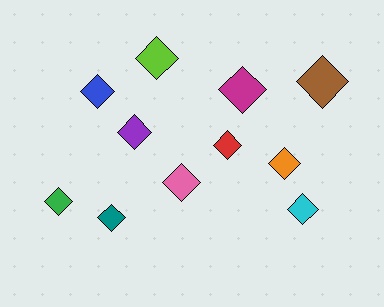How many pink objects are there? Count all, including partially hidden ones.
There is 1 pink object.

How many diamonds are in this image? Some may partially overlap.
There are 11 diamonds.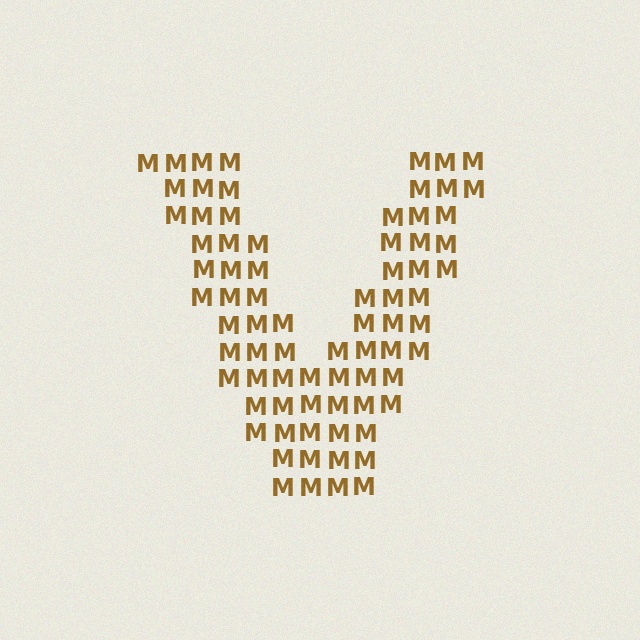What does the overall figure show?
The overall figure shows the letter V.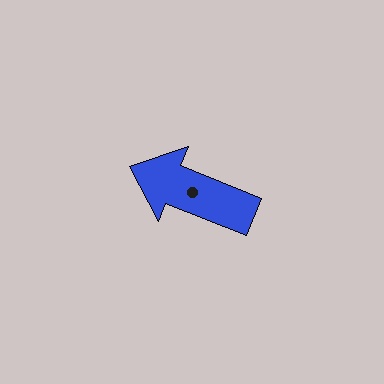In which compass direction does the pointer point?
West.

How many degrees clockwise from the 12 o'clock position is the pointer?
Approximately 292 degrees.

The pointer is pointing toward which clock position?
Roughly 10 o'clock.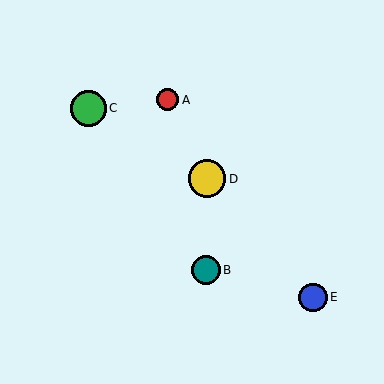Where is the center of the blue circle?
The center of the blue circle is at (313, 297).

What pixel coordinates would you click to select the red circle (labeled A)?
Click at (168, 100) to select the red circle A.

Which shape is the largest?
The yellow circle (labeled D) is the largest.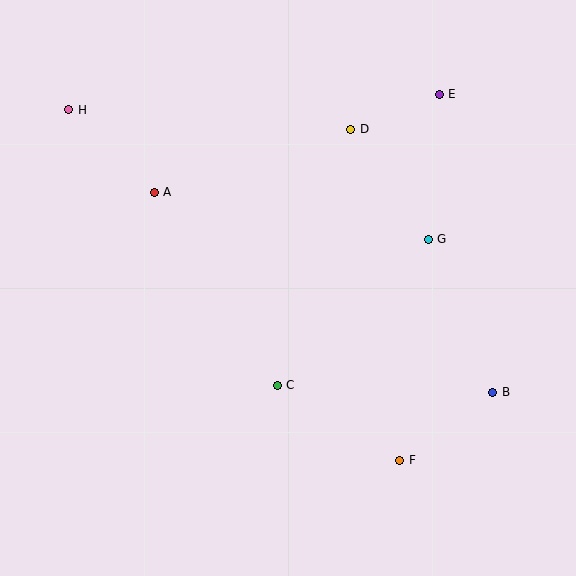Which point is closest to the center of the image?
Point C at (277, 385) is closest to the center.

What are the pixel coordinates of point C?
Point C is at (277, 385).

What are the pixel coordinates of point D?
Point D is at (351, 129).